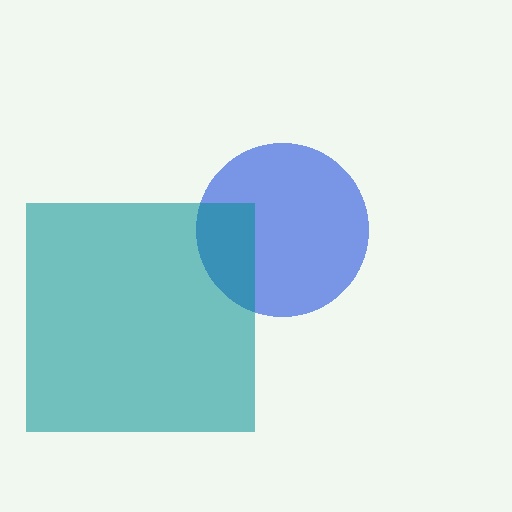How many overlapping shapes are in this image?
There are 2 overlapping shapes in the image.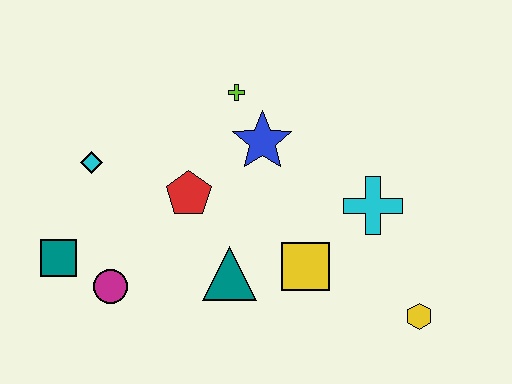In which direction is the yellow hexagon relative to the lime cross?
The yellow hexagon is below the lime cross.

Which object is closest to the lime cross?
The blue star is closest to the lime cross.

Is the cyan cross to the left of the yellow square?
No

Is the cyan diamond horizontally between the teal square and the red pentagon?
Yes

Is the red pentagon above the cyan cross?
Yes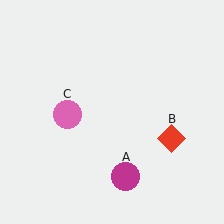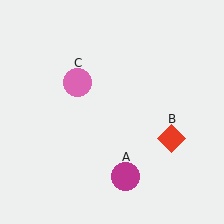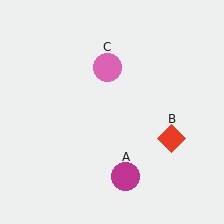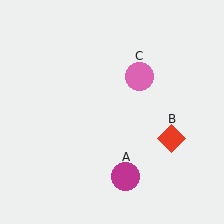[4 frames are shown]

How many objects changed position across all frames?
1 object changed position: pink circle (object C).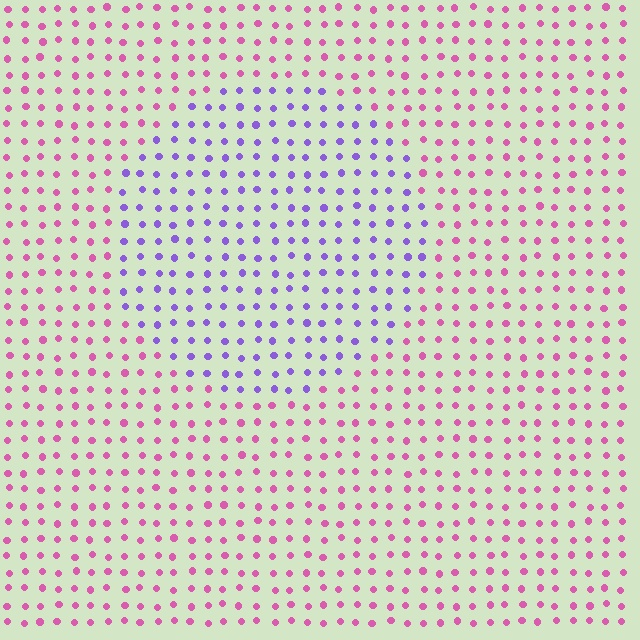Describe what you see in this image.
The image is filled with small pink elements in a uniform arrangement. A circle-shaped region is visible where the elements are tinted to a slightly different hue, forming a subtle color boundary.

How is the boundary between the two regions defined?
The boundary is defined purely by a slight shift in hue (about 57 degrees). Spacing, size, and orientation are identical on both sides.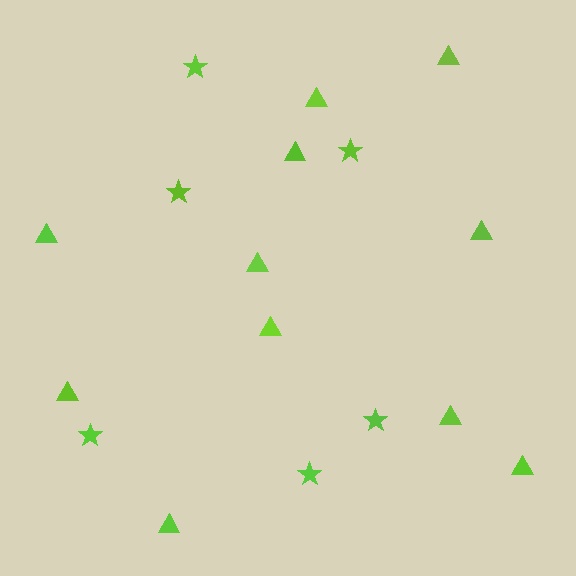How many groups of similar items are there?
There are 2 groups: one group of triangles (11) and one group of stars (6).